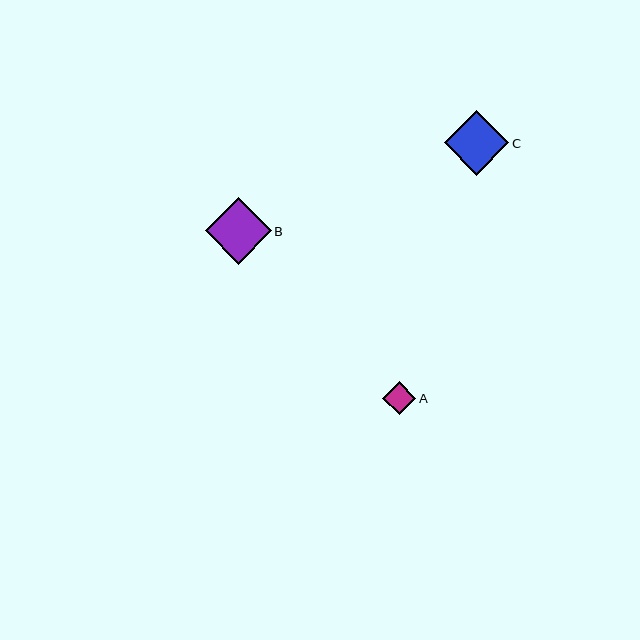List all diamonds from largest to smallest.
From largest to smallest: B, C, A.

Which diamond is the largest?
Diamond B is the largest with a size of approximately 66 pixels.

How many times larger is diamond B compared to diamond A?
Diamond B is approximately 2.0 times the size of diamond A.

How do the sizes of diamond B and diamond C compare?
Diamond B and diamond C are approximately the same size.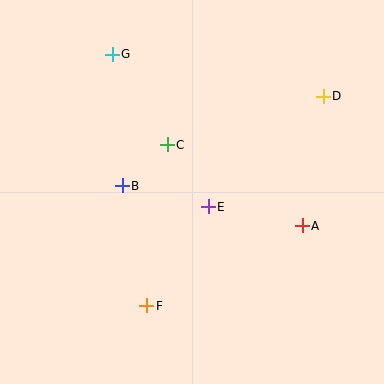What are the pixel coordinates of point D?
Point D is at (323, 96).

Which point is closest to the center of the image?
Point E at (208, 207) is closest to the center.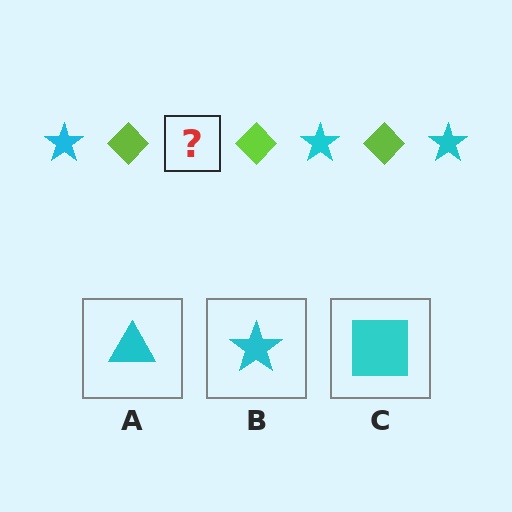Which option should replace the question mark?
Option B.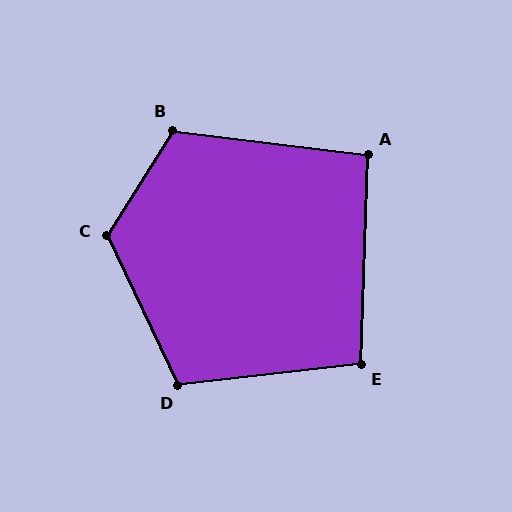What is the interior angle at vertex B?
Approximately 115 degrees (obtuse).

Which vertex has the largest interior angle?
C, at approximately 122 degrees.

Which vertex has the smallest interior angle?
A, at approximately 95 degrees.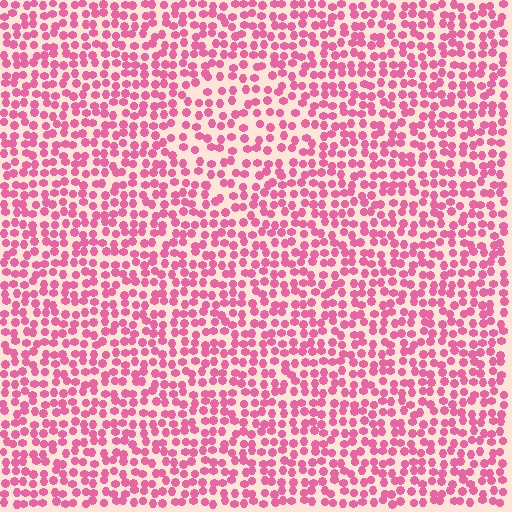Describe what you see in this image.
The image contains small pink elements arranged at two different densities. A diamond-shaped region is visible where the elements are less densely packed than the surrounding area.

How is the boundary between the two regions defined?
The boundary is defined by a change in element density (approximately 1.4x ratio). All elements are the same color, size, and shape.